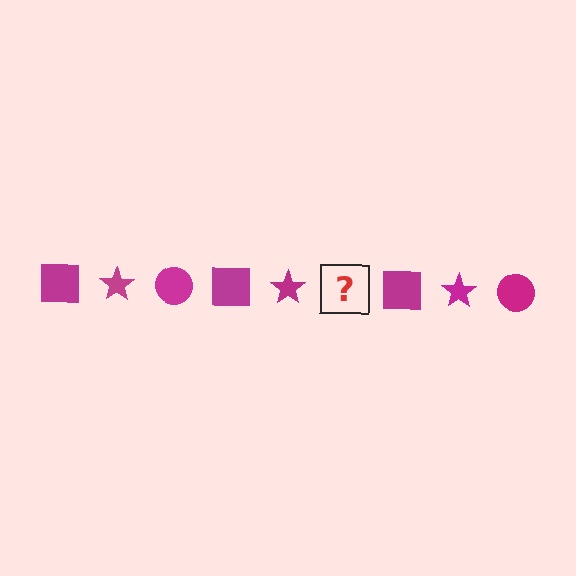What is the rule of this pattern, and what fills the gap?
The rule is that the pattern cycles through square, star, circle shapes in magenta. The gap should be filled with a magenta circle.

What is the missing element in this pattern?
The missing element is a magenta circle.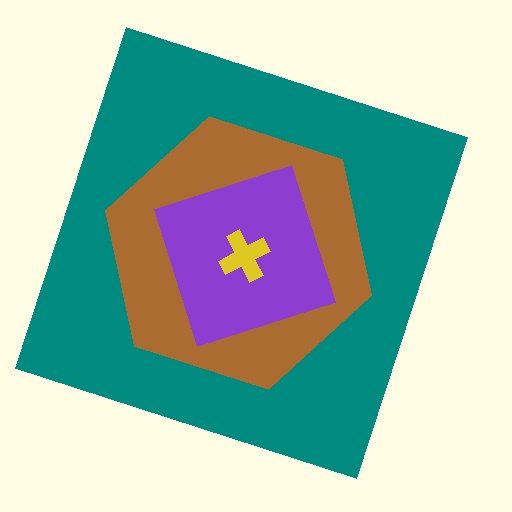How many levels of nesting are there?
4.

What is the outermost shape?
The teal square.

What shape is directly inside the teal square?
The brown hexagon.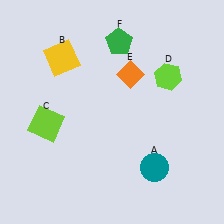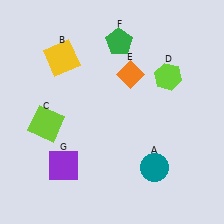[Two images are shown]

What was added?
A purple square (G) was added in Image 2.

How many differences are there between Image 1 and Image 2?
There is 1 difference between the two images.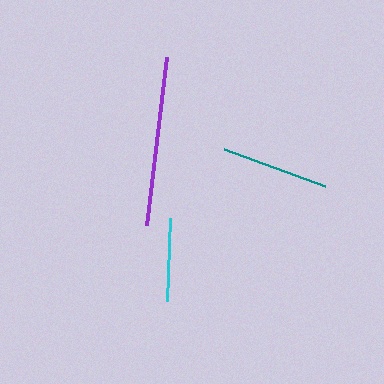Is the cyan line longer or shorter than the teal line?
The teal line is longer than the cyan line.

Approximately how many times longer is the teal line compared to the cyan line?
The teal line is approximately 1.3 times the length of the cyan line.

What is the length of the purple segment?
The purple segment is approximately 169 pixels long.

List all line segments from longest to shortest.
From longest to shortest: purple, teal, cyan.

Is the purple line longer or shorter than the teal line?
The purple line is longer than the teal line.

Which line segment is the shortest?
The cyan line is the shortest at approximately 83 pixels.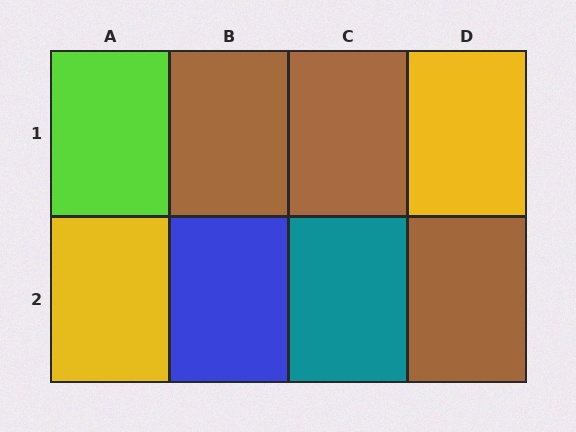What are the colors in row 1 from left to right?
Lime, brown, brown, yellow.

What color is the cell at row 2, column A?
Yellow.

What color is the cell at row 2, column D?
Brown.